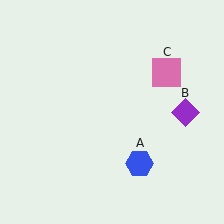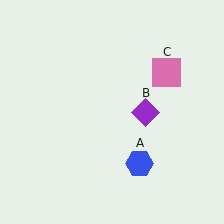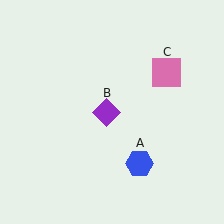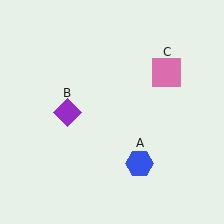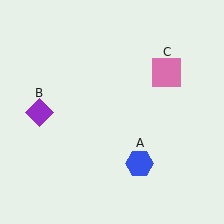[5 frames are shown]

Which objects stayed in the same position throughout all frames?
Blue hexagon (object A) and pink square (object C) remained stationary.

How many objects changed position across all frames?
1 object changed position: purple diamond (object B).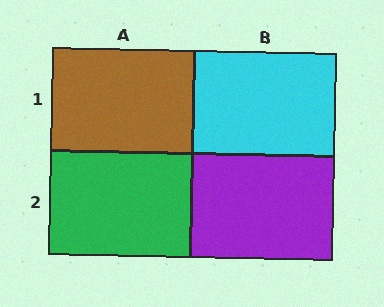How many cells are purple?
1 cell is purple.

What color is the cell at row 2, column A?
Green.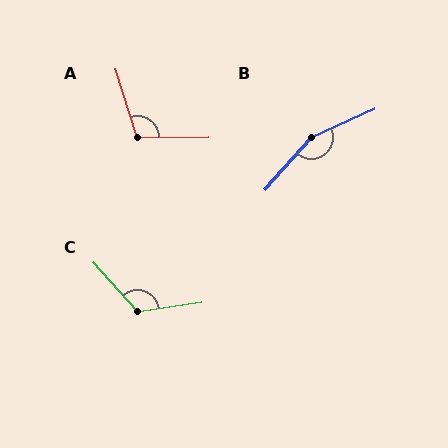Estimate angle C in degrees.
Approximately 124 degrees.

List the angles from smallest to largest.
A (107°), C (124°), B (156°).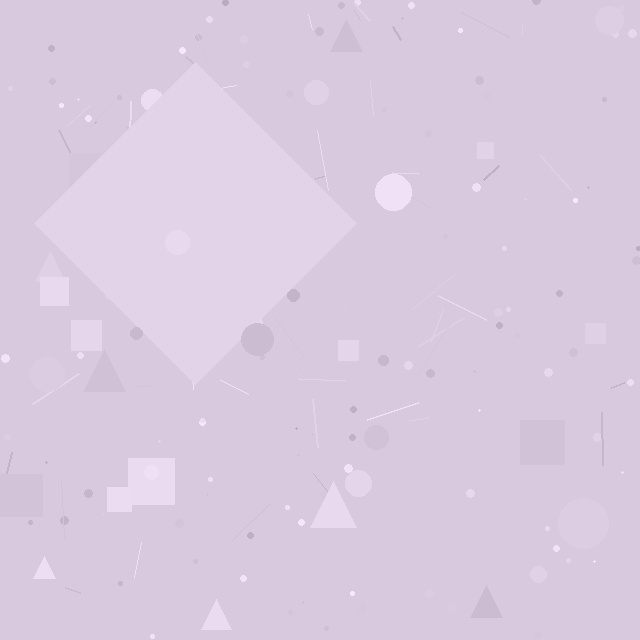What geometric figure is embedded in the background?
A diamond is embedded in the background.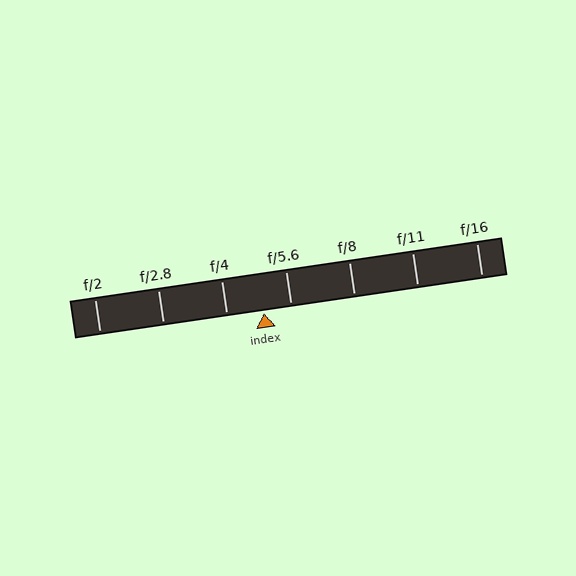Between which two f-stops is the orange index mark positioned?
The index mark is between f/4 and f/5.6.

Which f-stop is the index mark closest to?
The index mark is closest to f/5.6.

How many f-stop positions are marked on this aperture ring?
There are 7 f-stop positions marked.